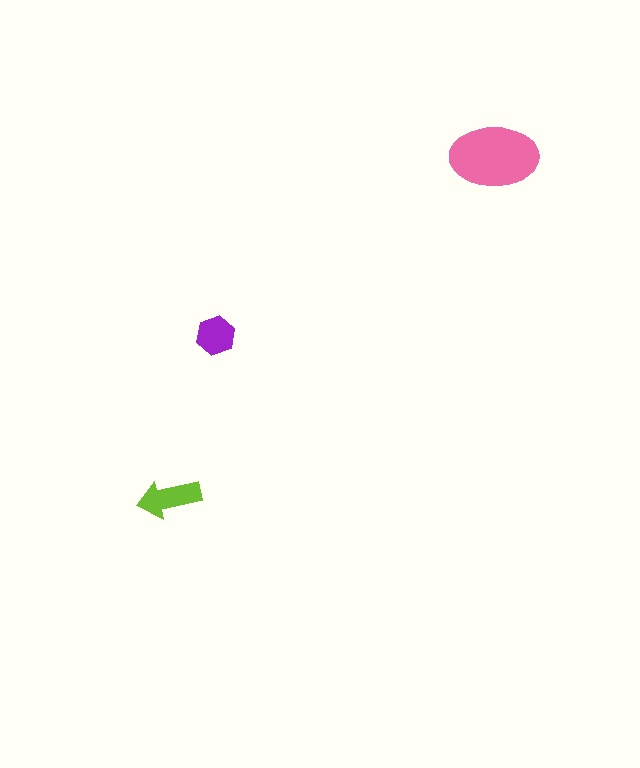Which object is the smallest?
The purple hexagon.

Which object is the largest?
The pink ellipse.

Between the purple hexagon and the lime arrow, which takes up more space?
The lime arrow.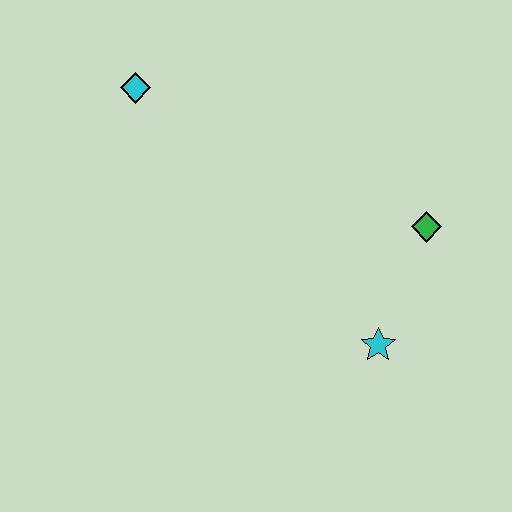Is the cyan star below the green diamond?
Yes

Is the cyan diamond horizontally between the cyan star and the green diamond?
No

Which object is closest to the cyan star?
The green diamond is closest to the cyan star.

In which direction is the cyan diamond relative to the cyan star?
The cyan diamond is above the cyan star.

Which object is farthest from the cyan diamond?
The cyan star is farthest from the cyan diamond.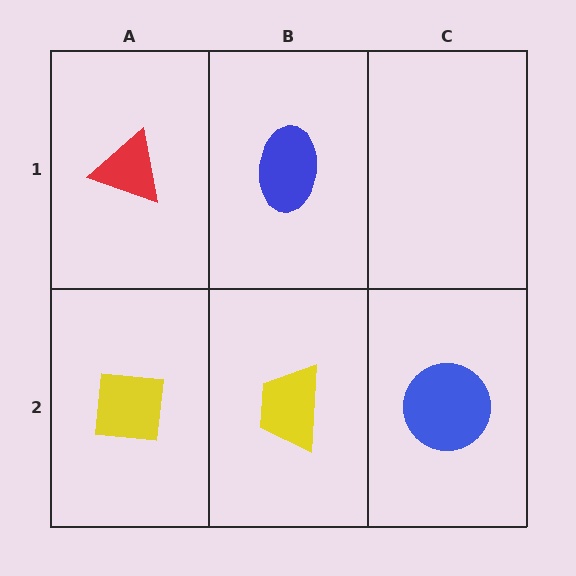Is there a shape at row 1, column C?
No, that cell is empty.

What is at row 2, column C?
A blue circle.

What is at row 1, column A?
A red triangle.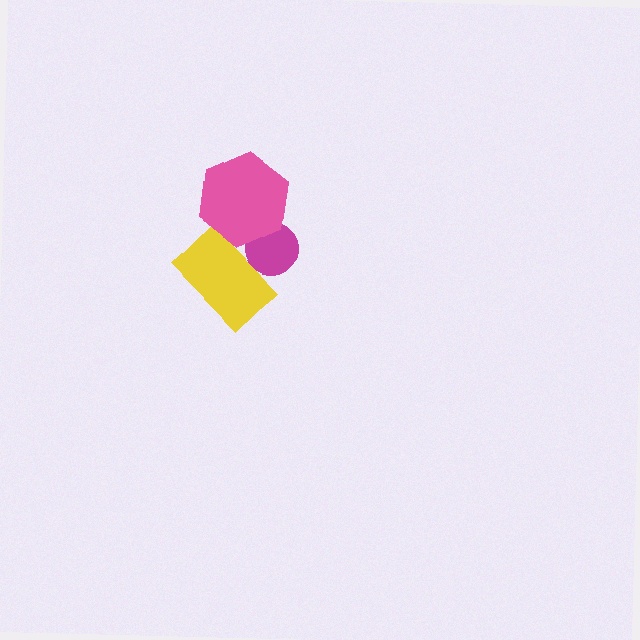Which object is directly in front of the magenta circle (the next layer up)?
The yellow rectangle is directly in front of the magenta circle.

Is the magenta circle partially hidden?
Yes, it is partially covered by another shape.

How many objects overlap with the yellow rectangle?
2 objects overlap with the yellow rectangle.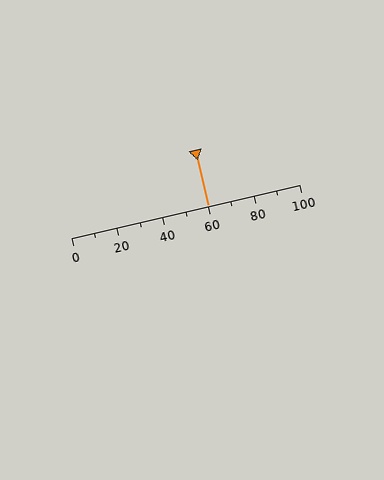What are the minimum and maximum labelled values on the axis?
The axis runs from 0 to 100.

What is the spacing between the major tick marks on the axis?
The major ticks are spaced 20 apart.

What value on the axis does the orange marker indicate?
The marker indicates approximately 60.